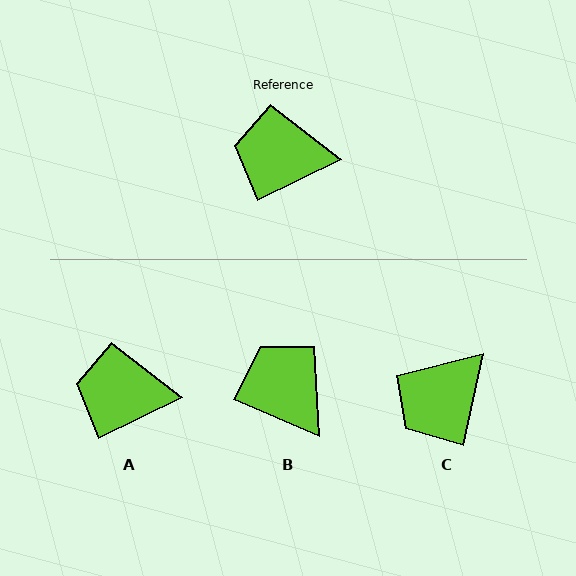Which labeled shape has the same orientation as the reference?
A.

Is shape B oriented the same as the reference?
No, it is off by about 49 degrees.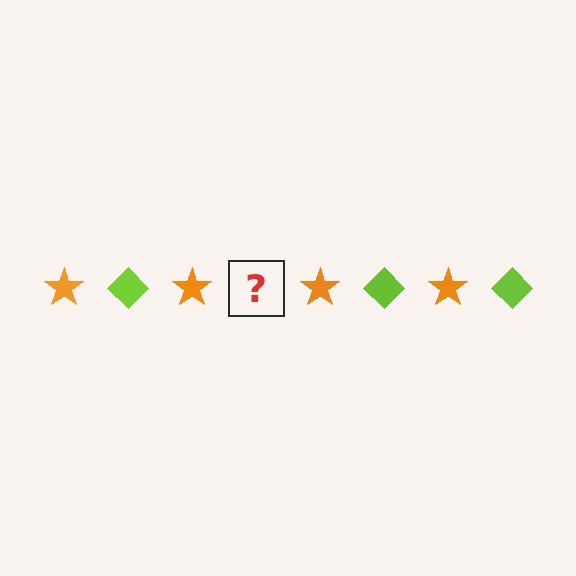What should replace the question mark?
The question mark should be replaced with a lime diamond.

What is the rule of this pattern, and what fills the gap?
The rule is that the pattern alternates between orange star and lime diamond. The gap should be filled with a lime diamond.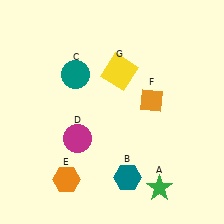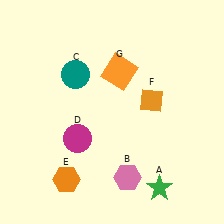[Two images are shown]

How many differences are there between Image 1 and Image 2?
There are 2 differences between the two images.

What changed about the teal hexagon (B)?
In Image 1, B is teal. In Image 2, it changed to pink.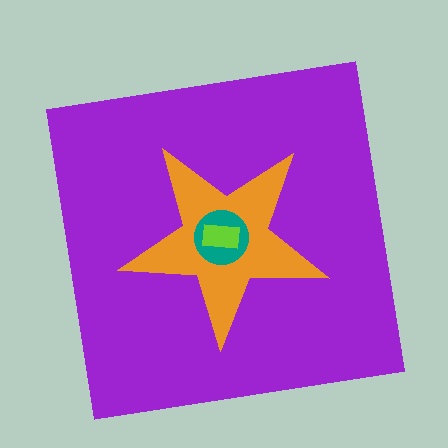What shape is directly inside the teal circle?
The lime rectangle.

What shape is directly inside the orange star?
The teal circle.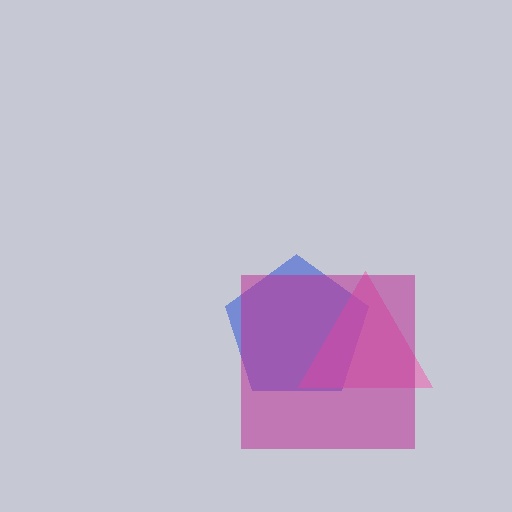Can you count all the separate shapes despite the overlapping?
Yes, there are 3 separate shapes.